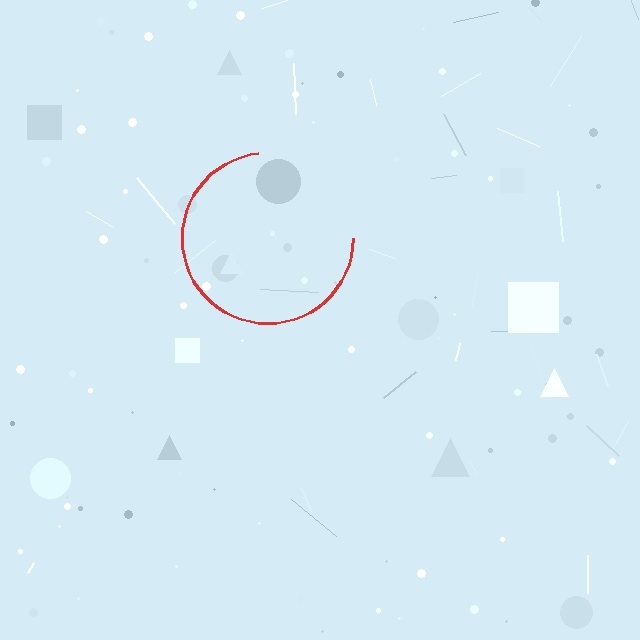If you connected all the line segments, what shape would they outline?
They would outline a circle.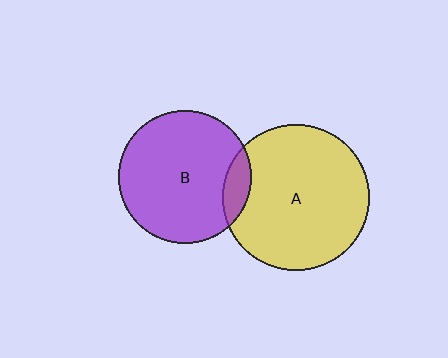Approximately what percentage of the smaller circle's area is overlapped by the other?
Approximately 10%.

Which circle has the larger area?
Circle A (yellow).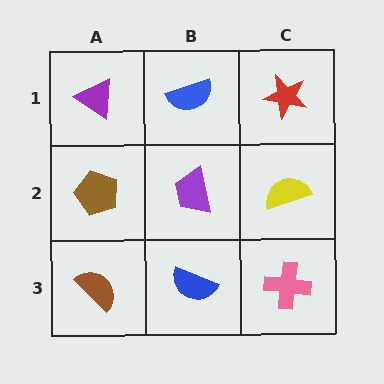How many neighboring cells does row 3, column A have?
2.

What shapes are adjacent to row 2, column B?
A blue semicircle (row 1, column B), a blue semicircle (row 3, column B), a brown pentagon (row 2, column A), a yellow semicircle (row 2, column C).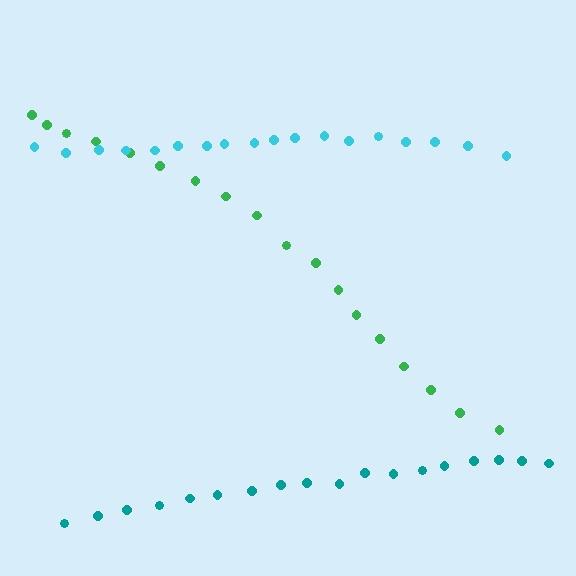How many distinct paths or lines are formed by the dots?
There are 3 distinct paths.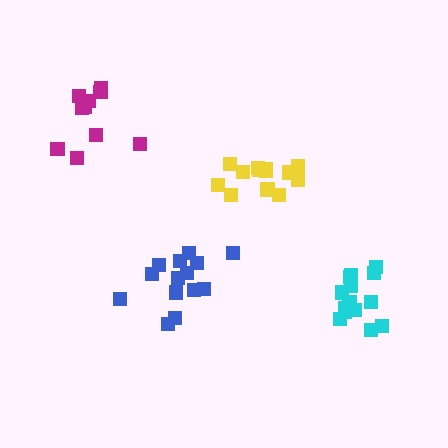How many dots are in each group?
Group 1: 13 dots, Group 2: 14 dots, Group 3: 10 dots, Group 4: 14 dots (51 total).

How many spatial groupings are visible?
There are 4 spatial groupings.